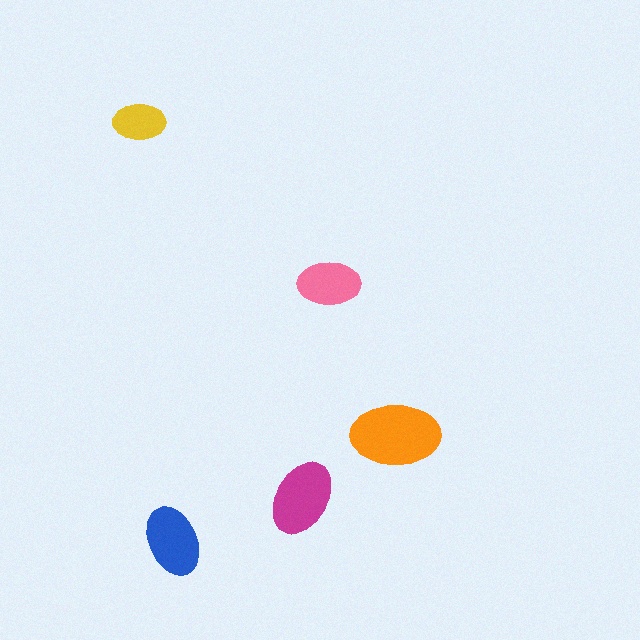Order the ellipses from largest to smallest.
the orange one, the magenta one, the blue one, the pink one, the yellow one.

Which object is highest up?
The yellow ellipse is topmost.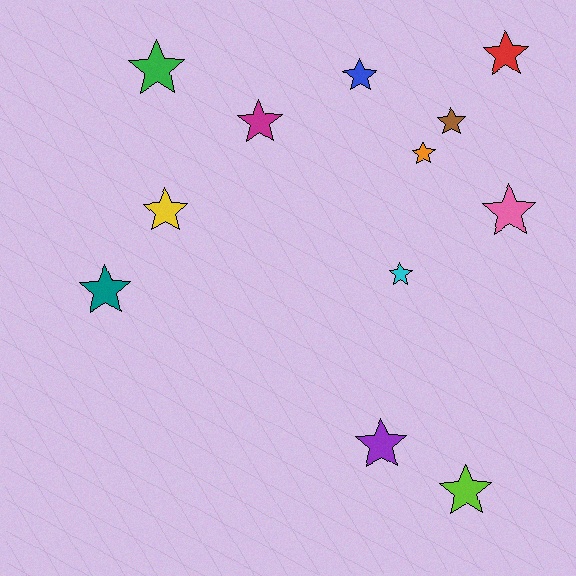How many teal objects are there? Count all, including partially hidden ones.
There is 1 teal object.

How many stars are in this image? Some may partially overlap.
There are 12 stars.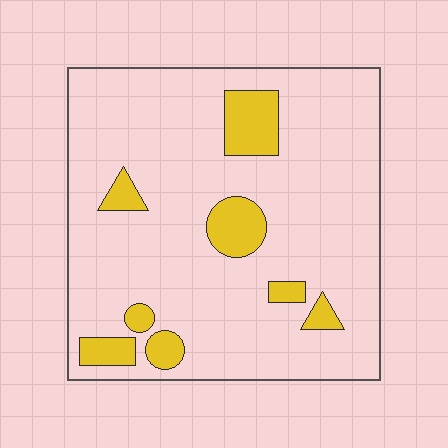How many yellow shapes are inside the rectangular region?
8.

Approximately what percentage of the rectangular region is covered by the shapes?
Approximately 15%.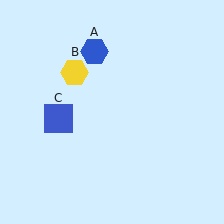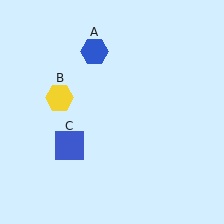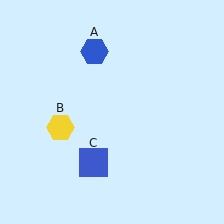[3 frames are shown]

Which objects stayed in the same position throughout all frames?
Blue hexagon (object A) remained stationary.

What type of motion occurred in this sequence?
The yellow hexagon (object B), blue square (object C) rotated counterclockwise around the center of the scene.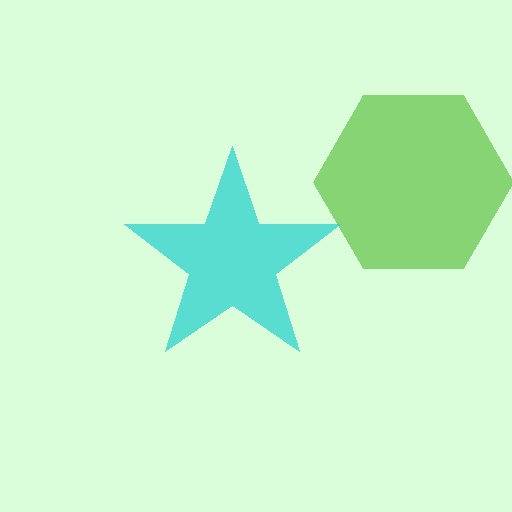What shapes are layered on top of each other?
The layered shapes are: a lime hexagon, a cyan star.